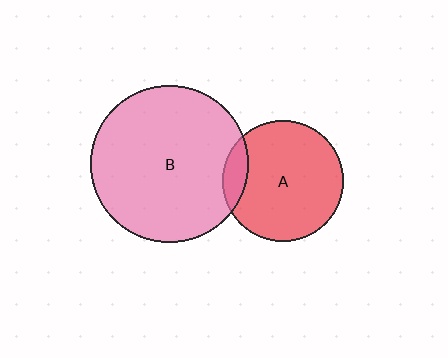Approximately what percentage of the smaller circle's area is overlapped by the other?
Approximately 10%.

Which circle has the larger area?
Circle B (pink).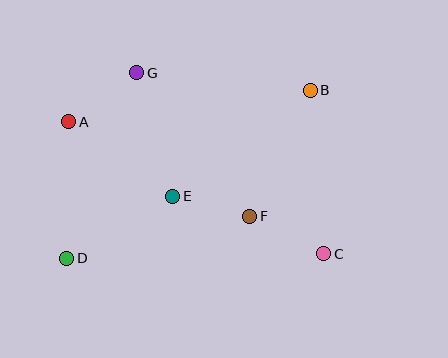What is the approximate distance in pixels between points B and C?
The distance between B and C is approximately 164 pixels.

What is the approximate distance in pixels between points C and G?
The distance between C and G is approximately 260 pixels.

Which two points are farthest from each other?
Points B and D are farthest from each other.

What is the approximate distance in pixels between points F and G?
The distance between F and G is approximately 183 pixels.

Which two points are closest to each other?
Points E and F are closest to each other.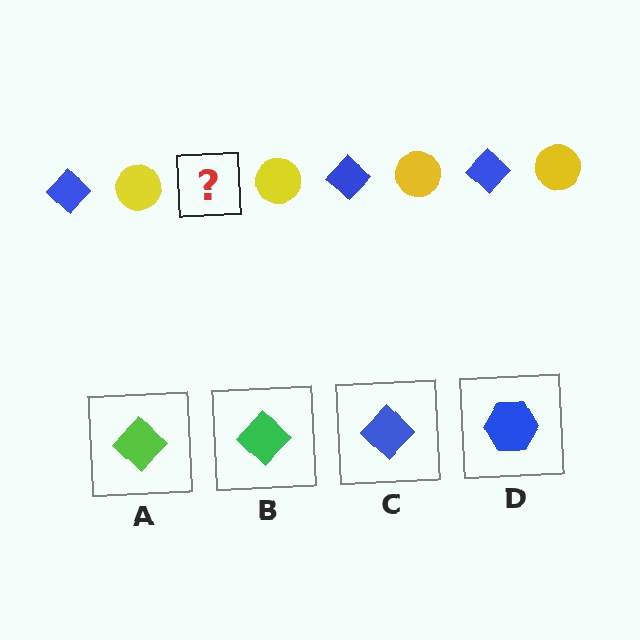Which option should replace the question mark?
Option C.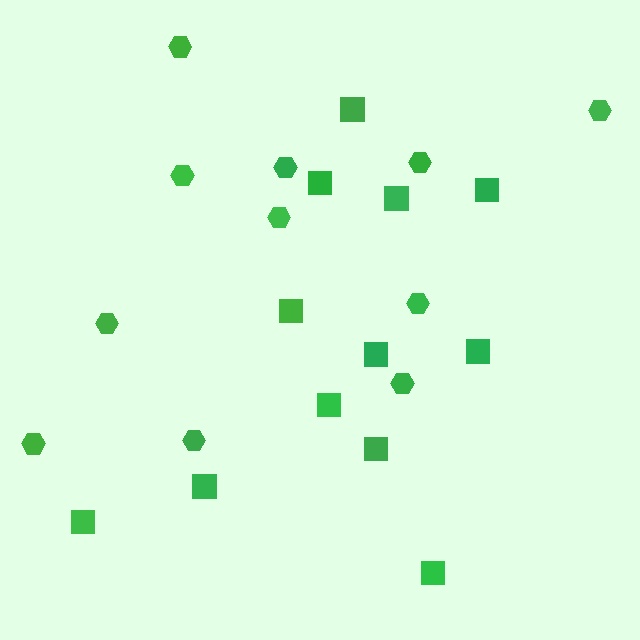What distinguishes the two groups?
There are 2 groups: one group of hexagons (11) and one group of squares (12).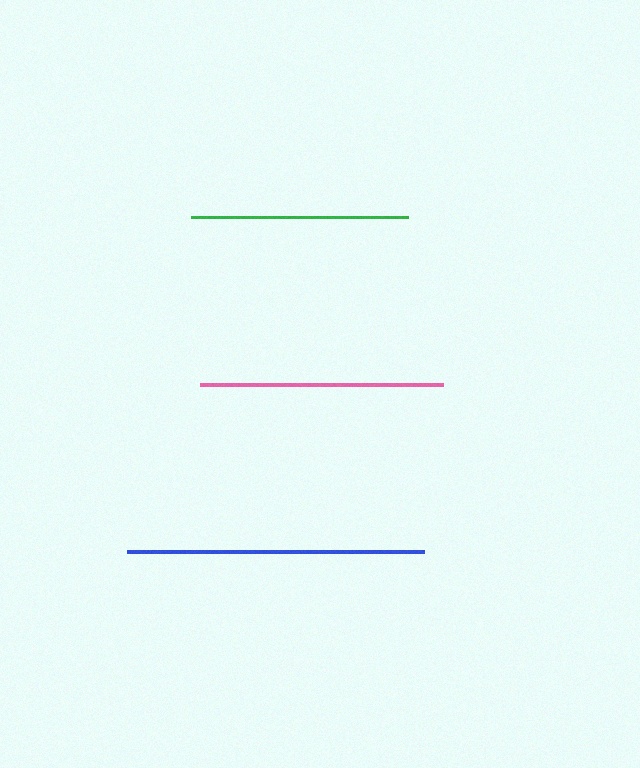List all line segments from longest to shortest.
From longest to shortest: blue, pink, green.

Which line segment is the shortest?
The green line is the shortest at approximately 216 pixels.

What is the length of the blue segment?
The blue segment is approximately 298 pixels long.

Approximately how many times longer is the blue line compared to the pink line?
The blue line is approximately 1.2 times the length of the pink line.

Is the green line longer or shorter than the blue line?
The blue line is longer than the green line.